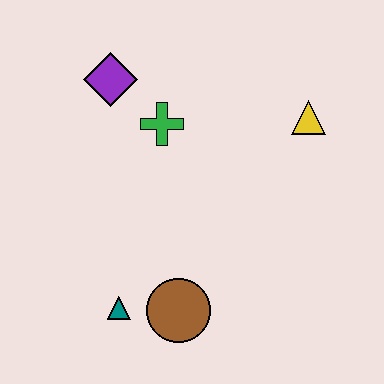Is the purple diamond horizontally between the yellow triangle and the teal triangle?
No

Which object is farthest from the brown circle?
The purple diamond is farthest from the brown circle.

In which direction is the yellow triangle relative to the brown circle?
The yellow triangle is above the brown circle.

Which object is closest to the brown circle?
The teal triangle is closest to the brown circle.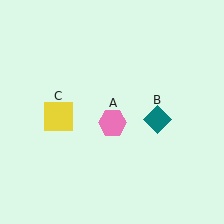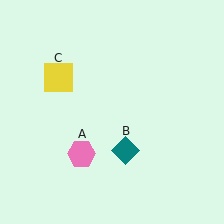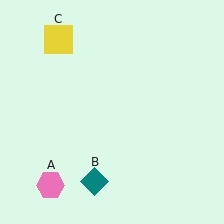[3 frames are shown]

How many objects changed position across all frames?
3 objects changed position: pink hexagon (object A), teal diamond (object B), yellow square (object C).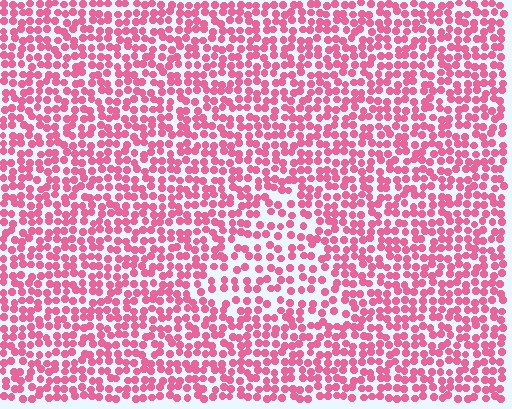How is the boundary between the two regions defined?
The boundary is defined by a change in element density (approximately 1.6x ratio). All elements are the same color, size, and shape.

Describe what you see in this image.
The image contains small pink elements arranged at two different densities. A triangle-shaped region is visible where the elements are less densely packed than the surrounding area.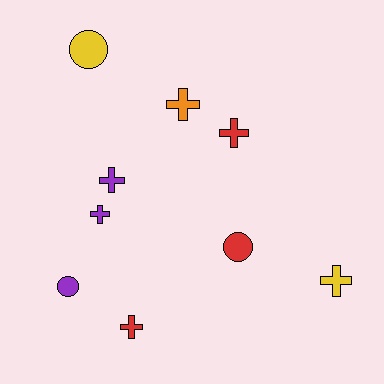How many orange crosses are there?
There is 1 orange cross.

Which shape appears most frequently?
Cross, with 6 objects.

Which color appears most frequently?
Purple, with 3 objects.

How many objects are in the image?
There are 9 objects.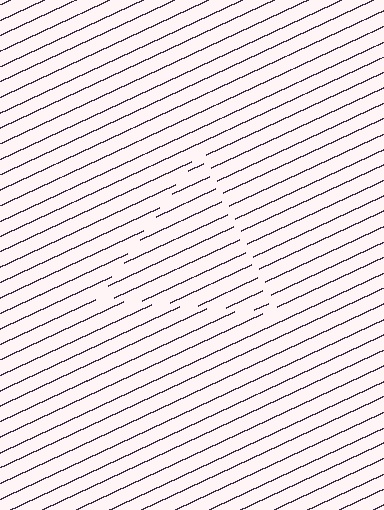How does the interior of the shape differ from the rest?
The interior of the shape contains the same grating, shifted by half a period — the contour is defined by the phase discontinuity where line-ends from the inner and outer gratings abut.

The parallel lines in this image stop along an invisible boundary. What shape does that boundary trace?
An illusory triangle. The interior of the shape contains the same grating, shifted by half a period — the contour is defined by the phase discontinuity where line-ends from the inner and outer gratings abut.